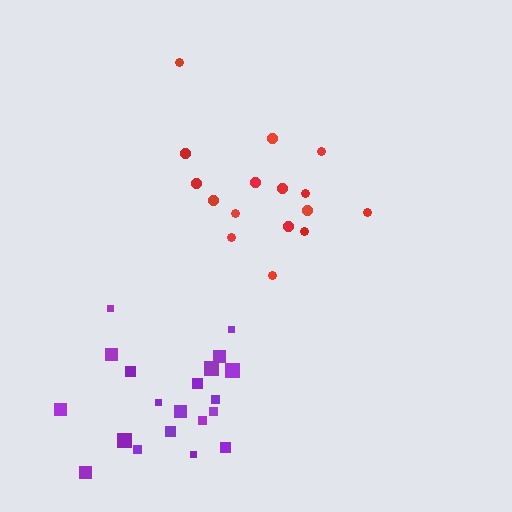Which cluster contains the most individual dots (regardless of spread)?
Purple (21).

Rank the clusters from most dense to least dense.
purple, red.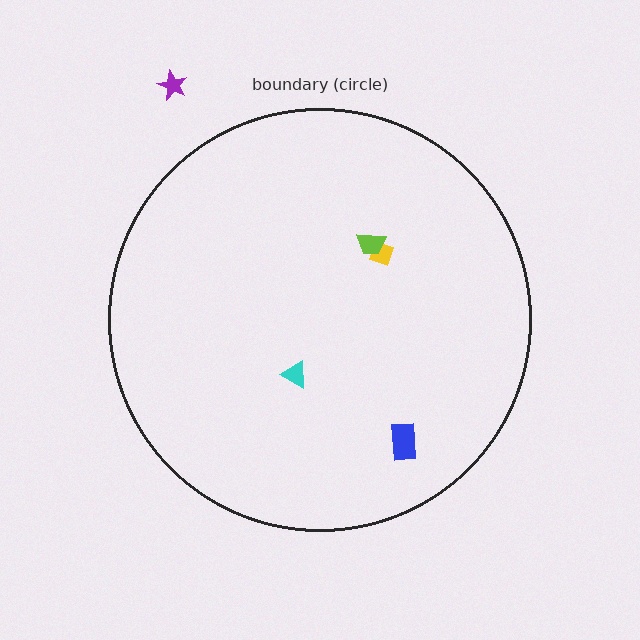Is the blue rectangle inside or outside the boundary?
Inside.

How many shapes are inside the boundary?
4 inside, 1 outside.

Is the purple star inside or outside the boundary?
Outside.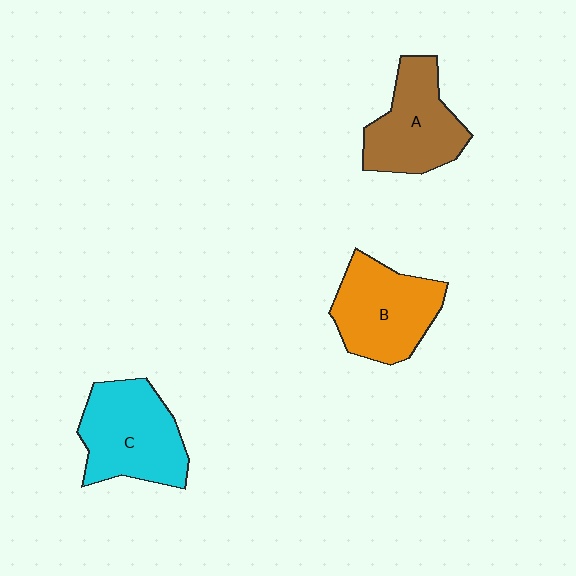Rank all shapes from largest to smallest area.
From largest to smallest: C (cyan), B (orange), A (brown).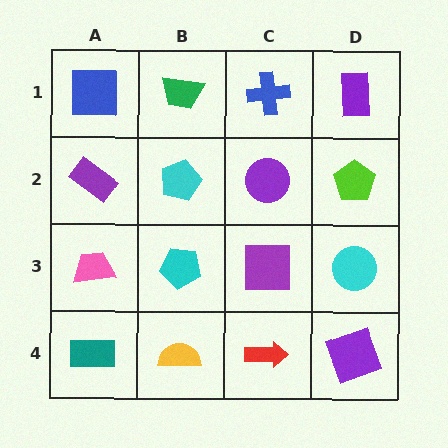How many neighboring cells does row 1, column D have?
2.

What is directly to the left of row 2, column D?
A purple circle.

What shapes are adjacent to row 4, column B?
A cyan pentagon (row 3, column B), a teal rectangle (row 4, column A), a red arrow (row 4, column C).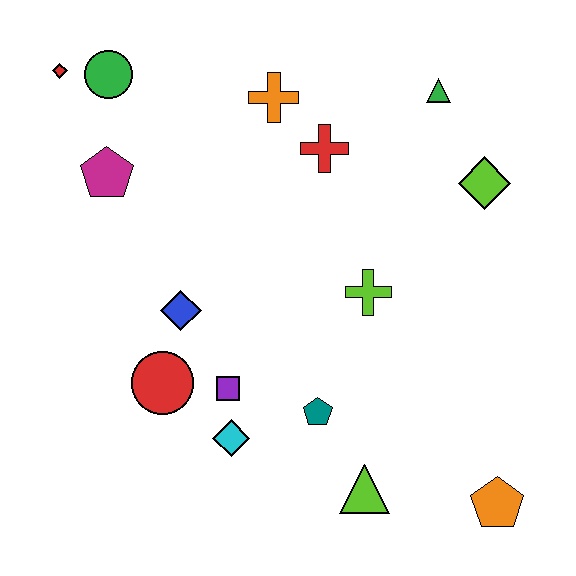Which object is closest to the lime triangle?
The teal pentagon is closest to the lime triangle.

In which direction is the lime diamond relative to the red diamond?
The lime diamond is to the right of the red diamond.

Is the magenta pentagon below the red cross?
Yes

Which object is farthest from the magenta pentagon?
The orange pentagon is farthest from the magenta pentagon.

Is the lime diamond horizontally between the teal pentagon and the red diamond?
No